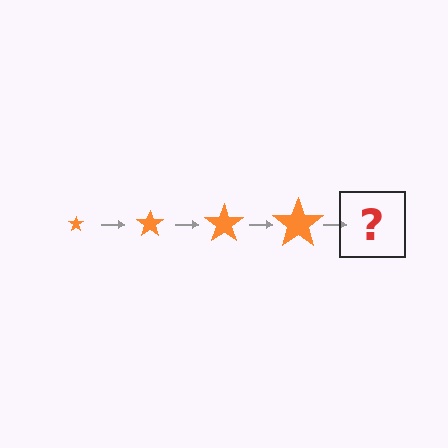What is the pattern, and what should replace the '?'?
The pattern is that the star gets progressively larger each step. The '?' should be an orange star, larger than the previous one.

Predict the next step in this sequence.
The next step is an orange star, larger than the previous one.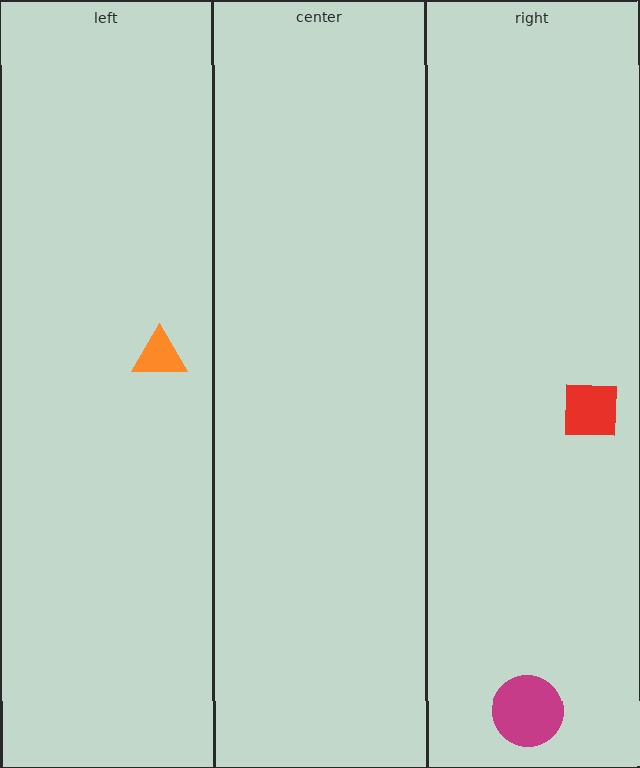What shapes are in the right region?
The red square, the magenta circle.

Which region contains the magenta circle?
The right region.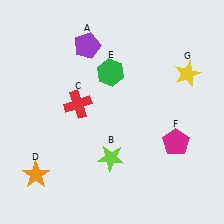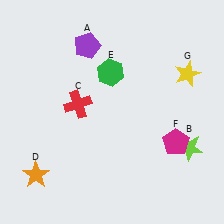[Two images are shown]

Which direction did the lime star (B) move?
The lime star (B) moved right.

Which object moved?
The lime star (B) moved right.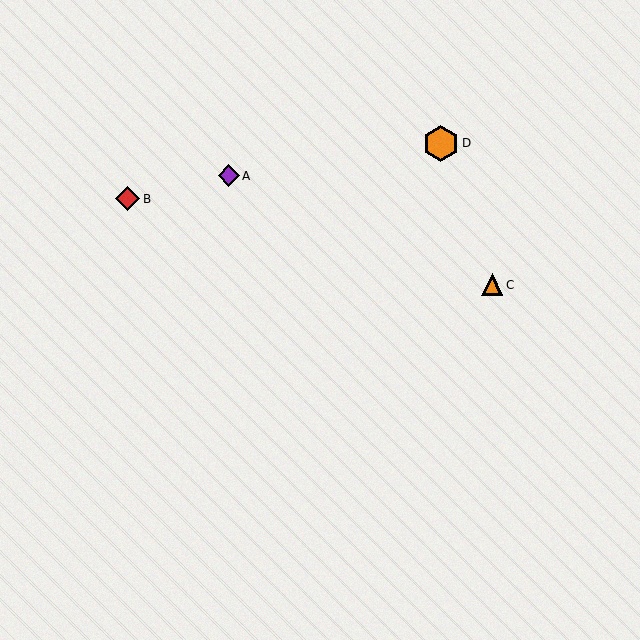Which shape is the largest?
The orange hexagon (labeled D) is the largest.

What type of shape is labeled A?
Shape A is a purple diamond.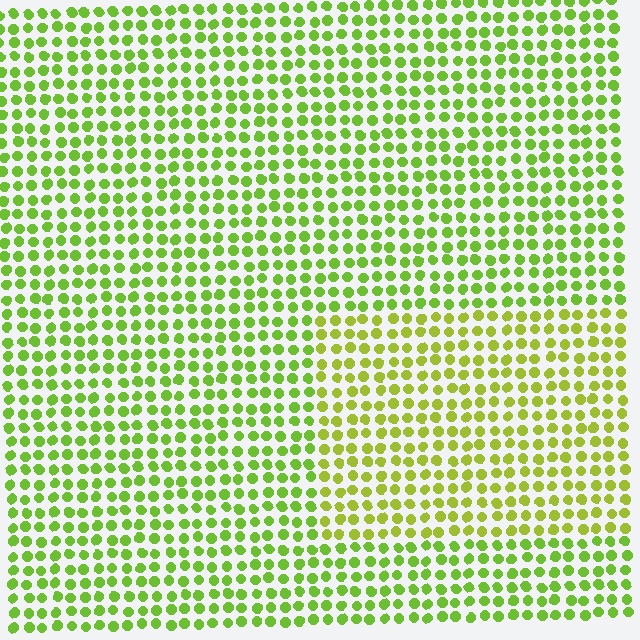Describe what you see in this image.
The image is filled with small lime elements in a uniform arrangement. A rectangle-shaped region is visible where the elements are tinted to a slightly different hue, forming a subtle color boundary.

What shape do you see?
I see a rectangle.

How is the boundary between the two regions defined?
The boundary is defined purely by a slight shift in hue (about 21 degrees). Spacing, size, and orientation are identical on both sides.